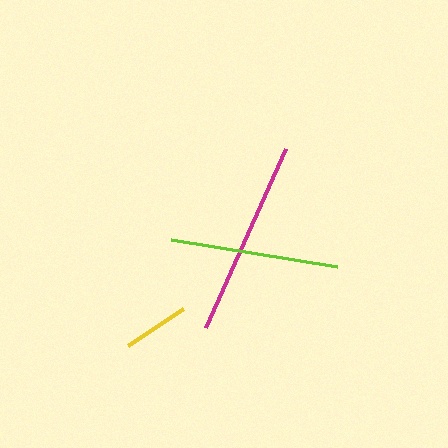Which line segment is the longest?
The magenta line is the longest at approximately 196 pixels.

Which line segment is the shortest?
The yellow line is the shortest at approximately 66 pixels.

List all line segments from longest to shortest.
From longest to shortest: magenta, lime, yellow.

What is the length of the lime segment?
The lime segment is approximately 168 pixels long.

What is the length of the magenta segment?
The magenta segment is approximately 196 pixels long.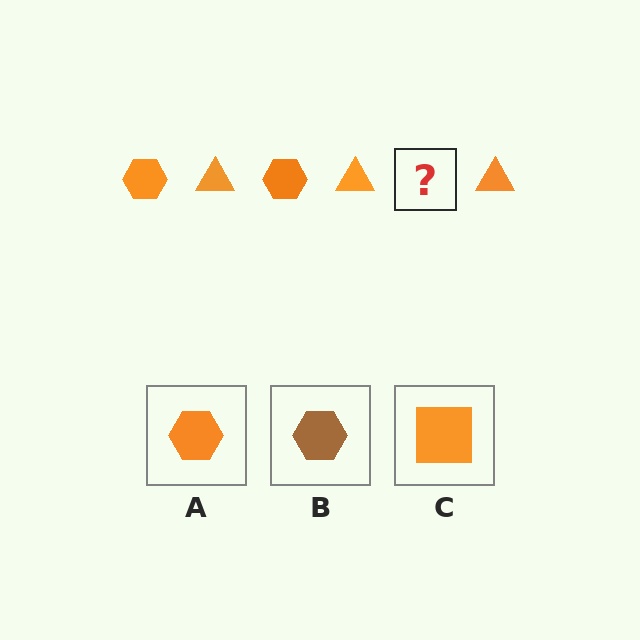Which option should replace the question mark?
Option A.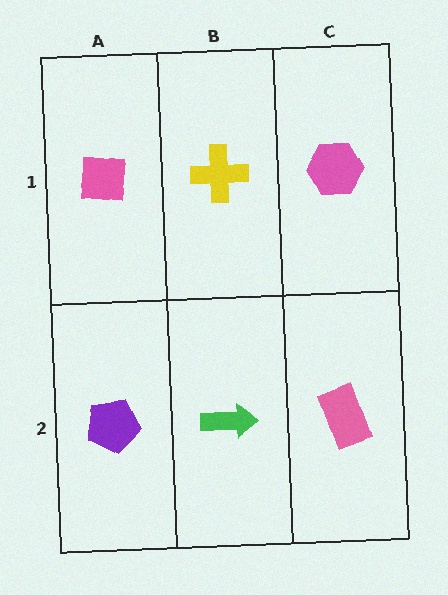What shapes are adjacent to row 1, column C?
A pink rectangle (row 2, column C), a yellow cross (row 1, column B).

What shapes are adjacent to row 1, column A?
A purple pentagon (row 2, column A), a yellow cross (row 1, column B).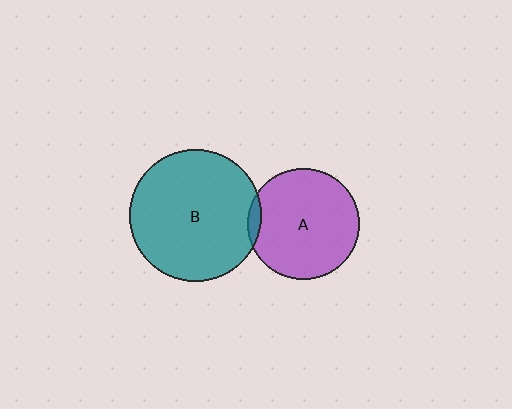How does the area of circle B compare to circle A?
Approximately 1.4 times.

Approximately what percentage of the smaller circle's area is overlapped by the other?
Approximately 5%.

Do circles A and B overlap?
Yes.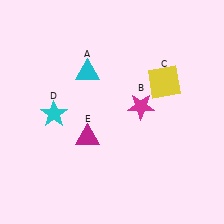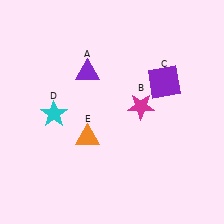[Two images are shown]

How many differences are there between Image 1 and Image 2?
There are 3 differences between the two images.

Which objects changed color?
A changed from cyan to purple. C changed from yellow to purple. E changed from magenta to orange.